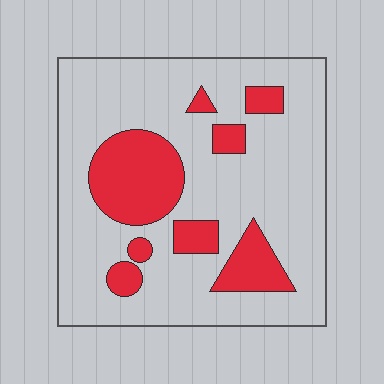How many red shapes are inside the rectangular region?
8.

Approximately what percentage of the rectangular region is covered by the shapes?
Approximately 25%.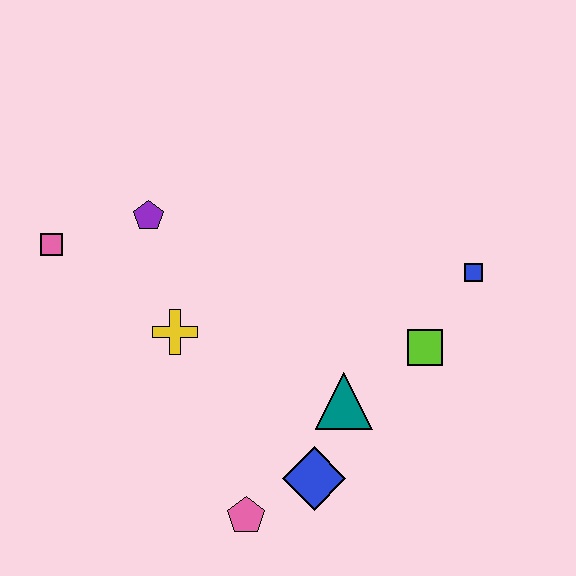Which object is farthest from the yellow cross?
The blue square is farthest from the yellow cross.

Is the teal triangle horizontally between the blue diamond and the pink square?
No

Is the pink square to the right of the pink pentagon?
No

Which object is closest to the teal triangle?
The blue diamond is closest to the teal triangle.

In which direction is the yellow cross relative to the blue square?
The yellow cross is to the left of the blue square.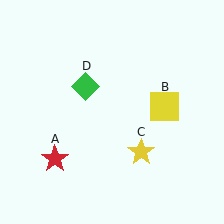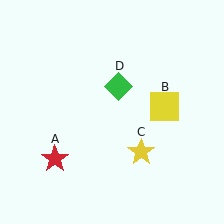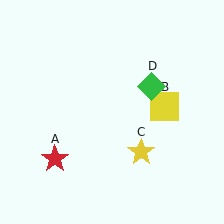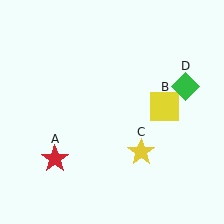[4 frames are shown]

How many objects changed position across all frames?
1 object changed position: green diamond (object D).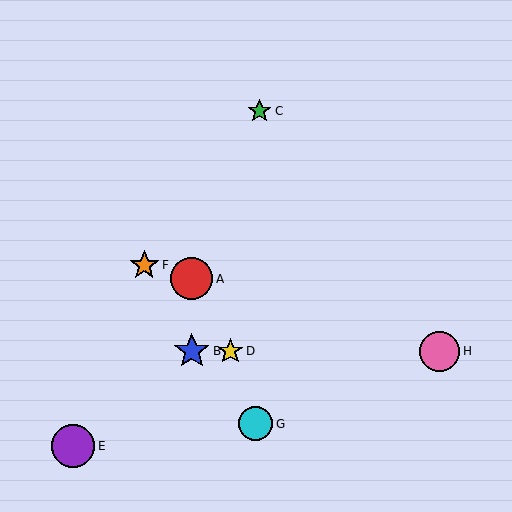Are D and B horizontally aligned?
Yes, both are at y≈351.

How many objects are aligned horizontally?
3 objects (B, D, H) are aligned horizontally.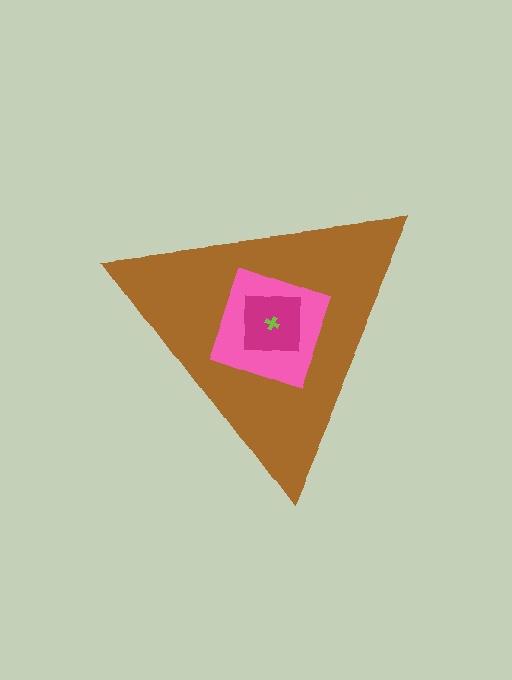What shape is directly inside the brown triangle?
The pink diamond.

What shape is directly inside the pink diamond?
The magenta square.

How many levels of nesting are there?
4.